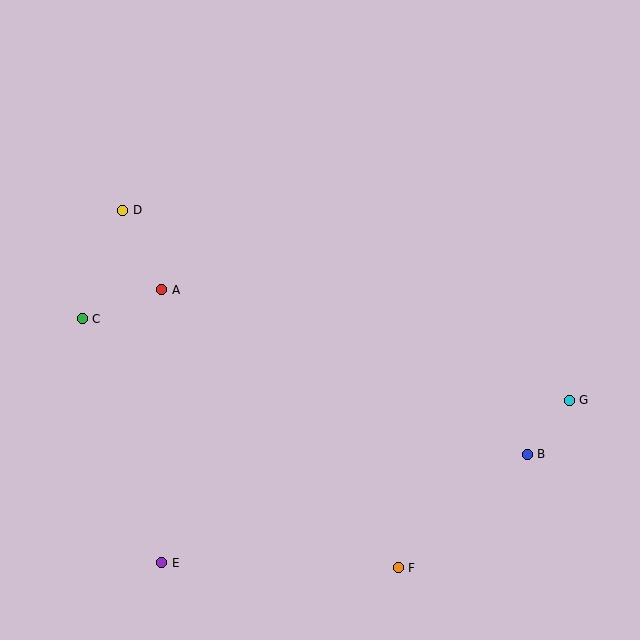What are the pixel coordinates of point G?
Point G is at (569, 400).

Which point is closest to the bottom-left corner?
Point E is closest to the bottom-left corner.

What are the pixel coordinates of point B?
Point B is at (527, 454).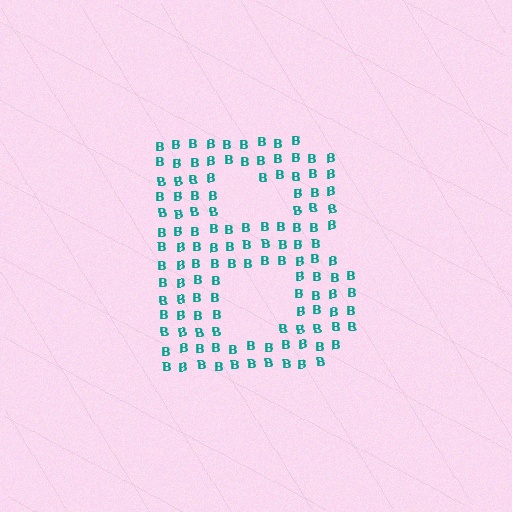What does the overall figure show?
The overall figure shows the letter B.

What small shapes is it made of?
It is made of small letter B's.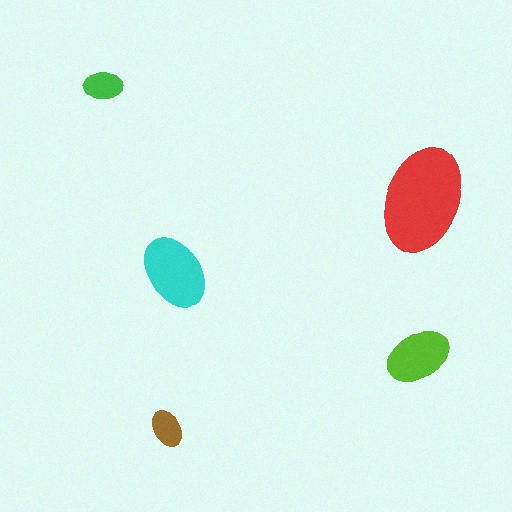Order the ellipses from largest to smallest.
the red one, the cyan one, the lime one, the green one, the brown one.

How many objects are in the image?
There are 5 objects in the image.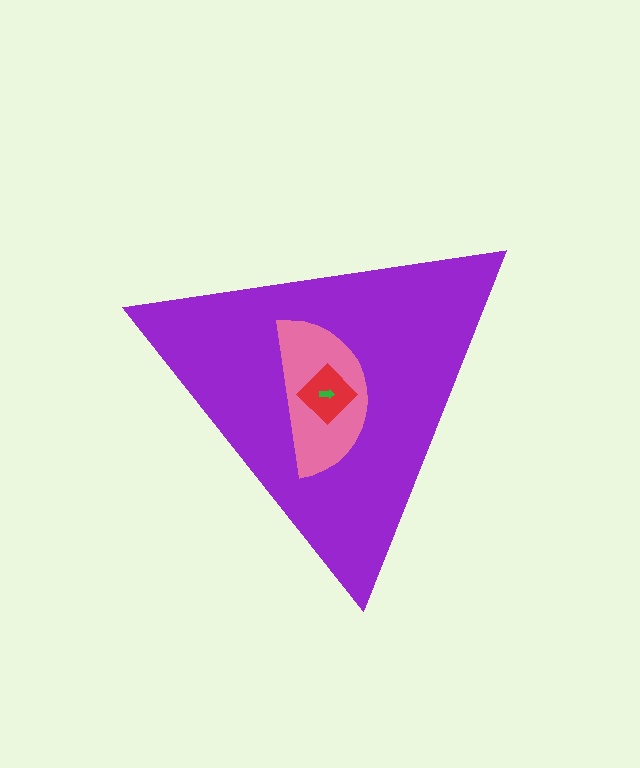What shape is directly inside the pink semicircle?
The red diamond.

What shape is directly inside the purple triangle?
The pink semicircle.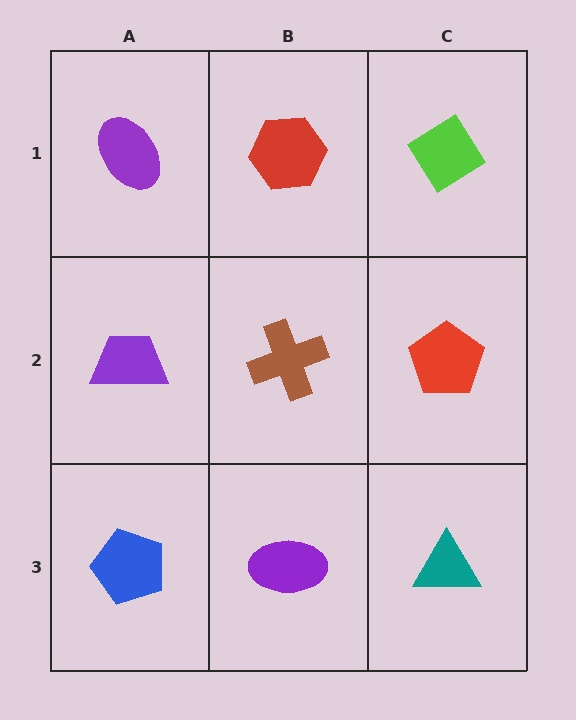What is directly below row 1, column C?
A red pentagon.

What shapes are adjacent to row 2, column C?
A lime diamond (row 1, column C), a teal triangle (row 3, column C), a brown cross (row 2, column B).